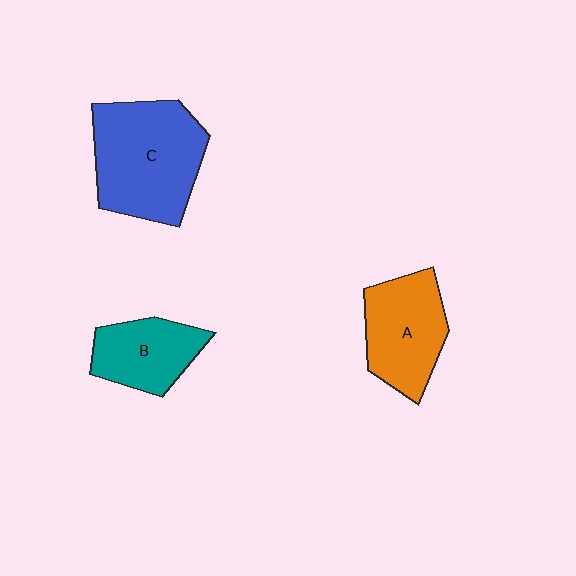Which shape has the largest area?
Shape C (blue).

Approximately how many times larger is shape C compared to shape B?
Approximately 1.8 times.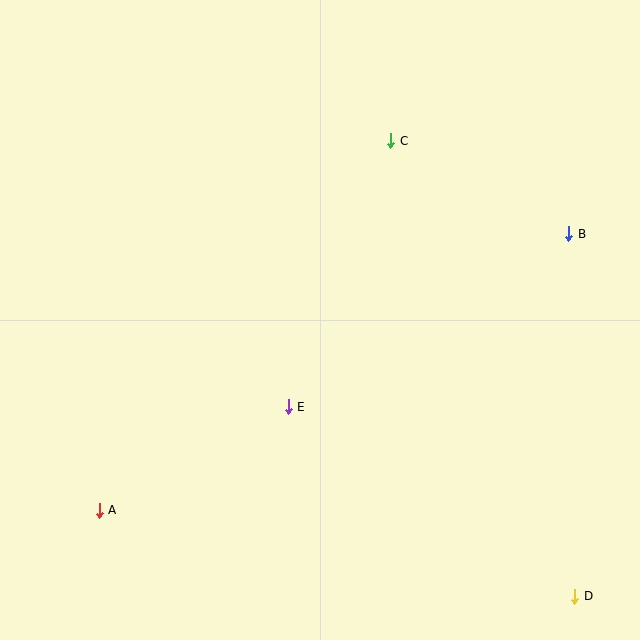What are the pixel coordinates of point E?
Point E is at (288, 407).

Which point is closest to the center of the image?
Point E at (288, 407) is closest to the center.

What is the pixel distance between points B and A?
The distance between B and A is 545 pixels.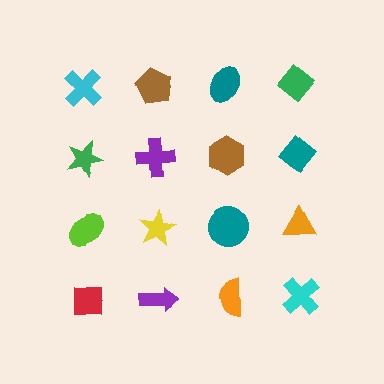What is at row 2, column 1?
A green star.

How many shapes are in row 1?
4 shapes.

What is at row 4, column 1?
A red square.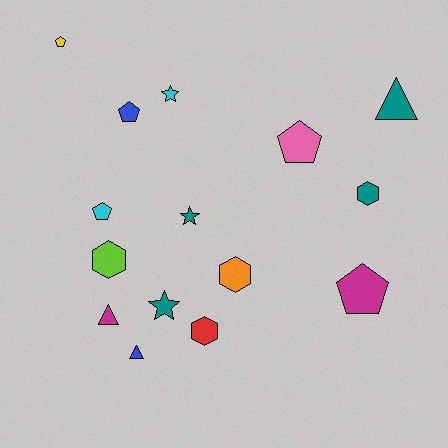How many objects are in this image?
There are 15 objects.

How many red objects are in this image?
There is 1 red object.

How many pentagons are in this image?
There are 5 pentagons.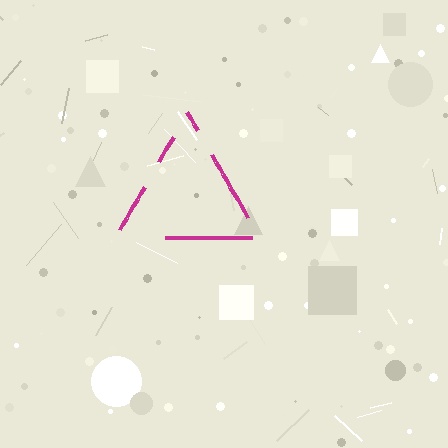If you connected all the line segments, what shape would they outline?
They would outline a triangle.